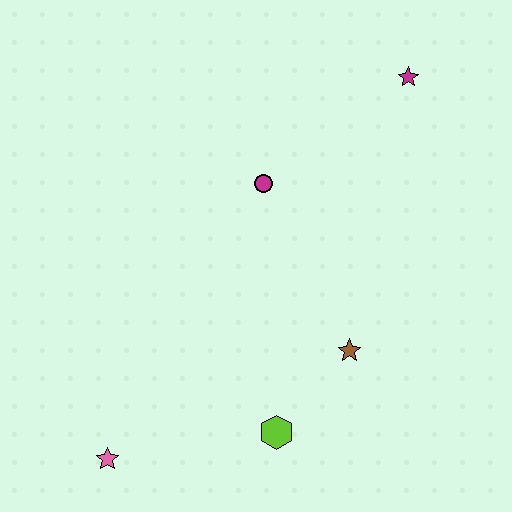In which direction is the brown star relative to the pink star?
The brown star is to the right of the pink star.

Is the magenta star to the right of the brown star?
Yes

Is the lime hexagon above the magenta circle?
No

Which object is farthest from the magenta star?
The pink star is farthest from the magenta star.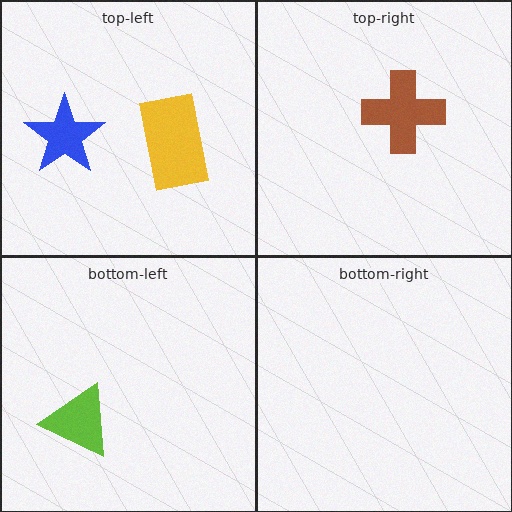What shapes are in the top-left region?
The yellow rectangle, the blue star.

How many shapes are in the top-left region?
2.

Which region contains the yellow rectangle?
The top-left region.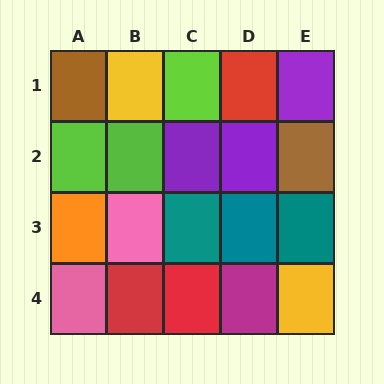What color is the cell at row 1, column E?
Purple.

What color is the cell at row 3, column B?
Pink.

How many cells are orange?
1 cell is orange.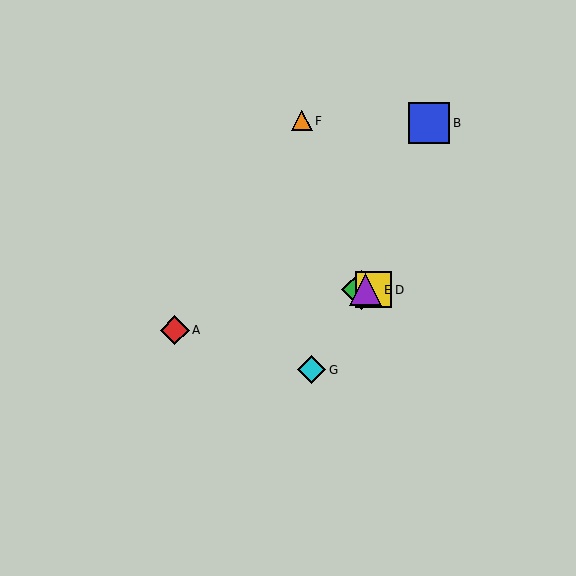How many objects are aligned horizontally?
3 objects (C, D, E) are aligned horizontally.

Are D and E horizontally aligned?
Yes, both are at y≈290.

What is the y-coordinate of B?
Object B is at y≈123.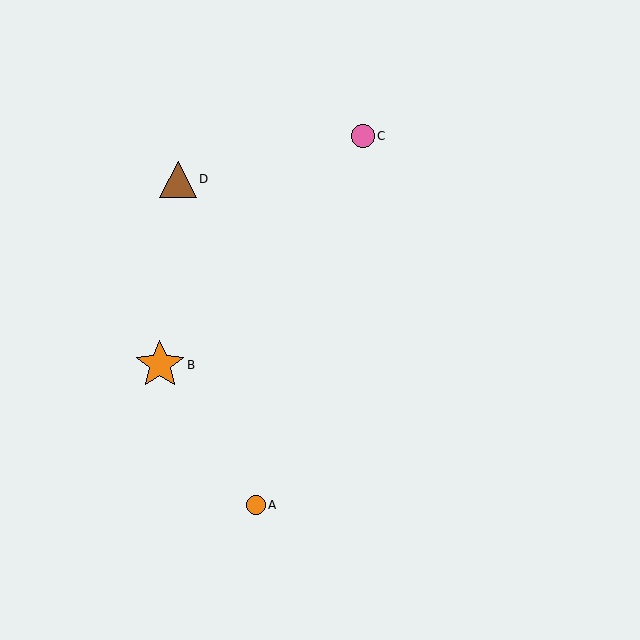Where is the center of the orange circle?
The center of the orange circle is at (256, 505).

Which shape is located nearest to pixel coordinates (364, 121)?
The pink circle (labeled C) at (363, 136) is nearest to that location.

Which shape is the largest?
The orange star (labeled B) is the largest.